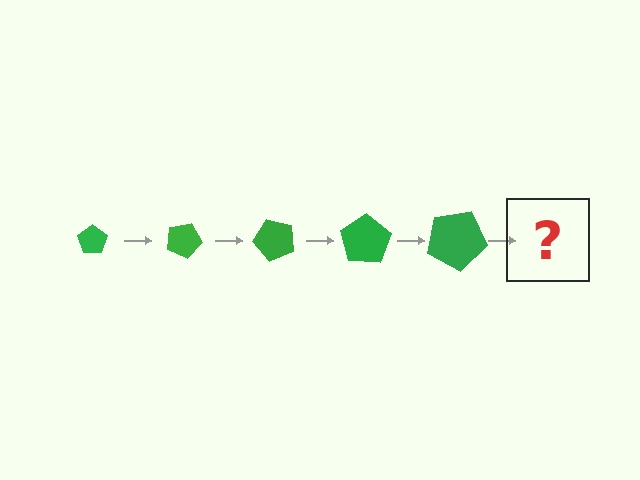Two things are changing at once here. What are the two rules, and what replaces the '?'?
The two rules are that the pentagon grows larger each step and it rotates 25 degrees each step. The '?' should be a pentagon, larger than the previous one and rotated 125 degrees from the start.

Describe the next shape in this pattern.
It should be a pentagon, larger than the previous one and rotated 125 degrees from the start.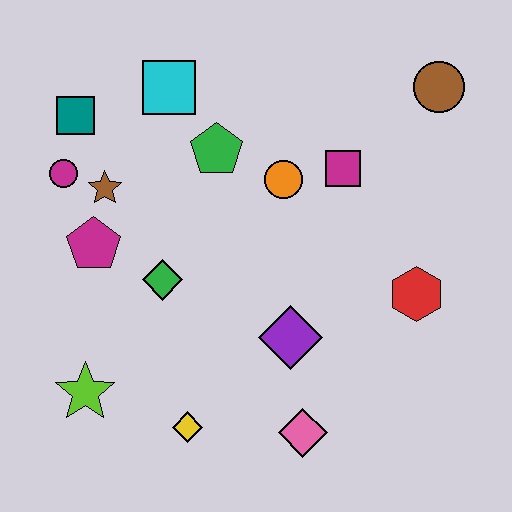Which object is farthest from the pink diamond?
The teal square is farthest from the pink diamond.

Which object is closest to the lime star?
The yellow diamond is closest to the lime star.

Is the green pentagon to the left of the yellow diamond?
No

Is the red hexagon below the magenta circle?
Yes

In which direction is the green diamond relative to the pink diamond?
The green diamond is above the pink diamond.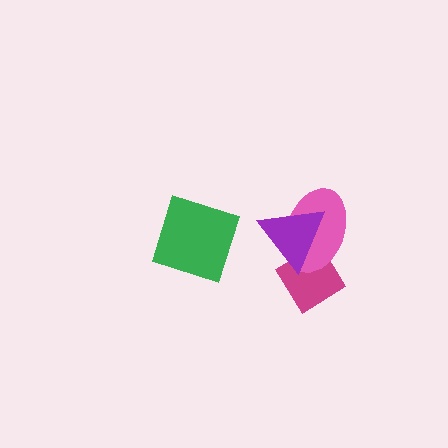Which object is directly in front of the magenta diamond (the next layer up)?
The pink ellipse is directly in front of the magenta diamond.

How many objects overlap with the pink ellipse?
2 objects overlap with the pink ellipse.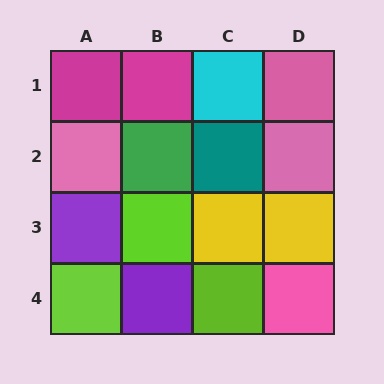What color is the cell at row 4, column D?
Pink.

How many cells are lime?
3 cells are lime.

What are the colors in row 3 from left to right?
Purple, lime, yellow, yellow.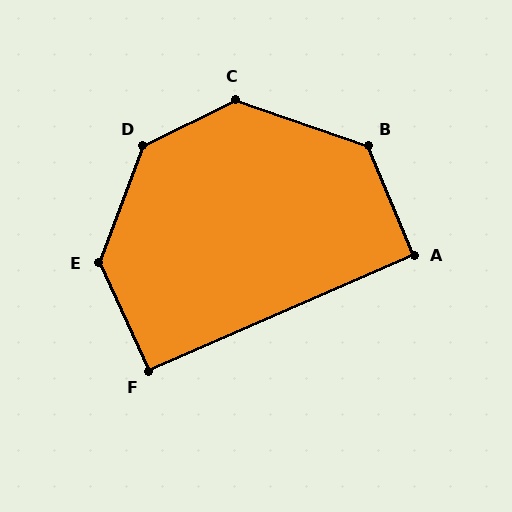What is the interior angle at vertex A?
Approximately 91 degrees (approximately right).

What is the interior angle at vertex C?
Approximately 134 degrees (obtuse).